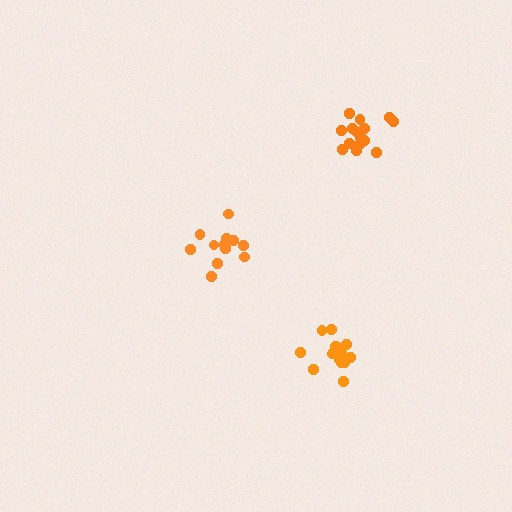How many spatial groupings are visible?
There are 3 spatial groupings.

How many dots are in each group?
Group 1: 12 dots, Group 2: 15 dots, Group 3: 16 dots (43 total).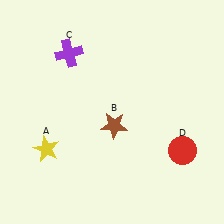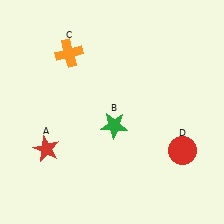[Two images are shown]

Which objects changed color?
A changed from yellow to red. B changed from brown to green. C changed from purple to orange.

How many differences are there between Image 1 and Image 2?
There are 3 differences between the two images.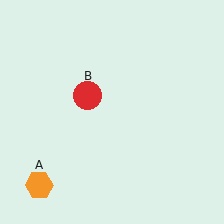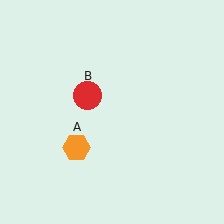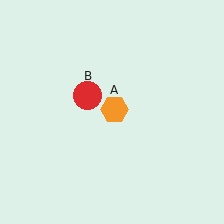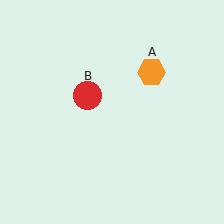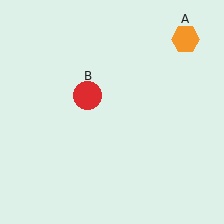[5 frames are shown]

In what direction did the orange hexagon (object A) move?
The orange hexagon (object A) moved up and to the right.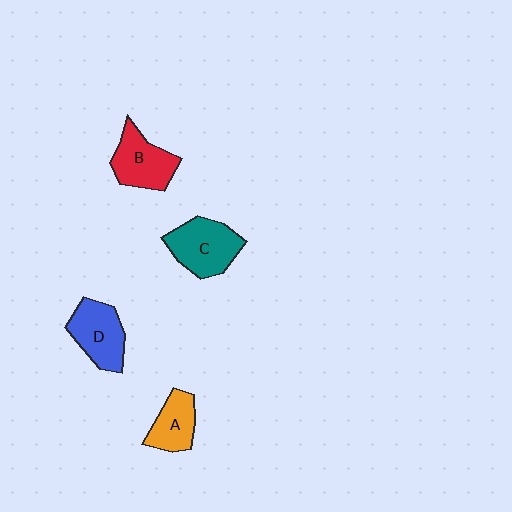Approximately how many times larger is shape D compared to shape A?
Approximately 1.3 times.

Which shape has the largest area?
Shape C (teal).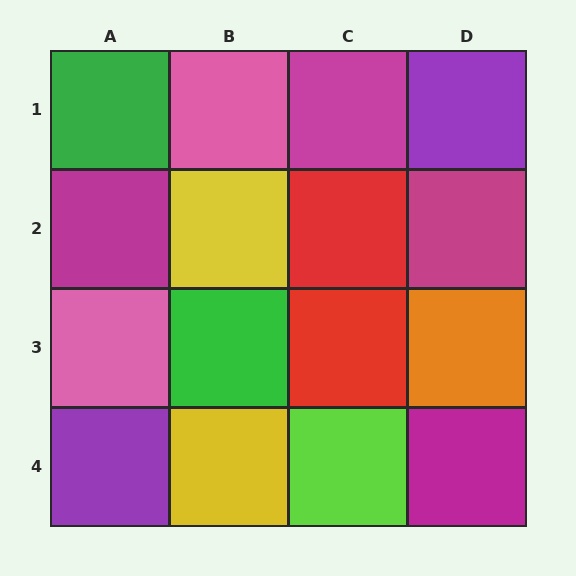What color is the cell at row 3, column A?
Pink.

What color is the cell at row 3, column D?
Orange.